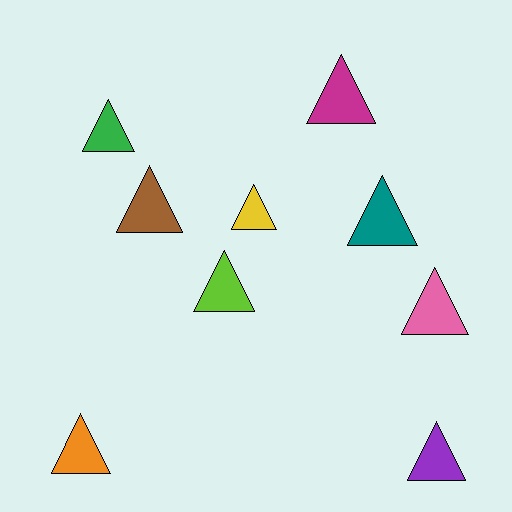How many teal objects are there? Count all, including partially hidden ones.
There is 1 teal object.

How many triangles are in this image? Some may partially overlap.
There are 9 triangles.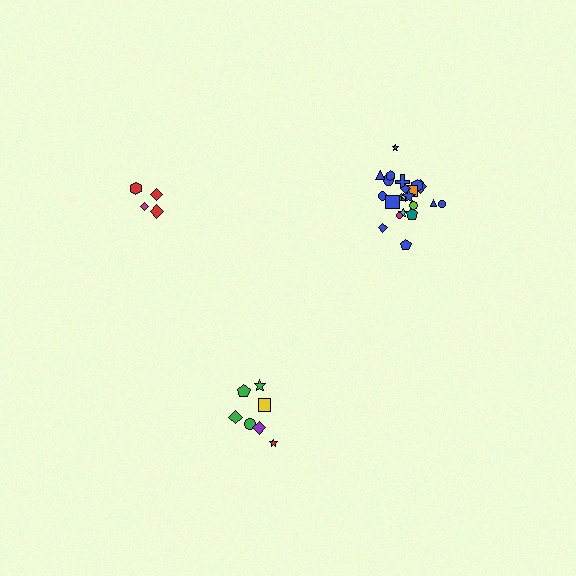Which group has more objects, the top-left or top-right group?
The top-right group.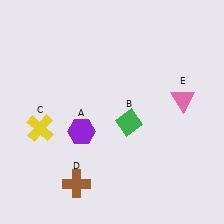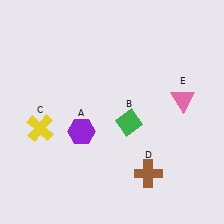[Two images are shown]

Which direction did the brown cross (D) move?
The brown cross (D) moved right.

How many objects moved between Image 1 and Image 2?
1 object moved between the two images.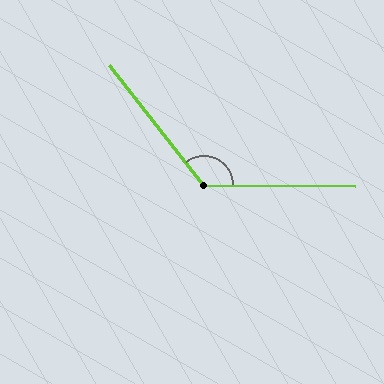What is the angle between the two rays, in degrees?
Approximately 129 degrees.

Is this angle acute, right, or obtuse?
It is obtuse.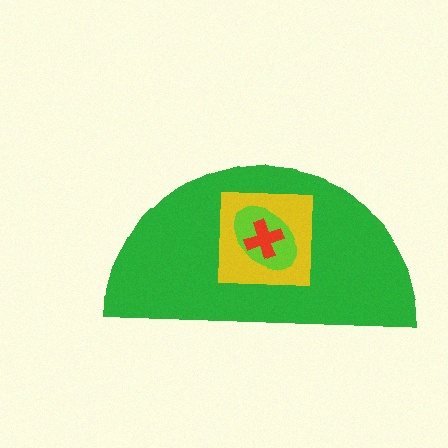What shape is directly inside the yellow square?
The lime ellipse.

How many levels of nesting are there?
4.